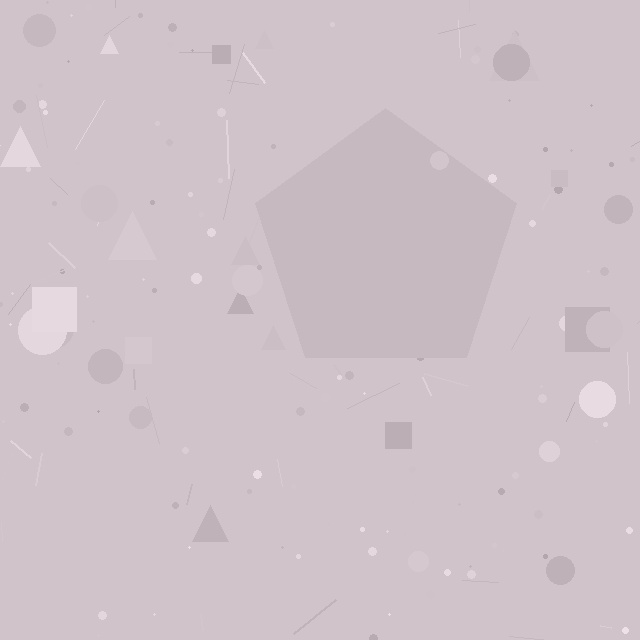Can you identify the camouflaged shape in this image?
The camouflaged shape is a pentagon.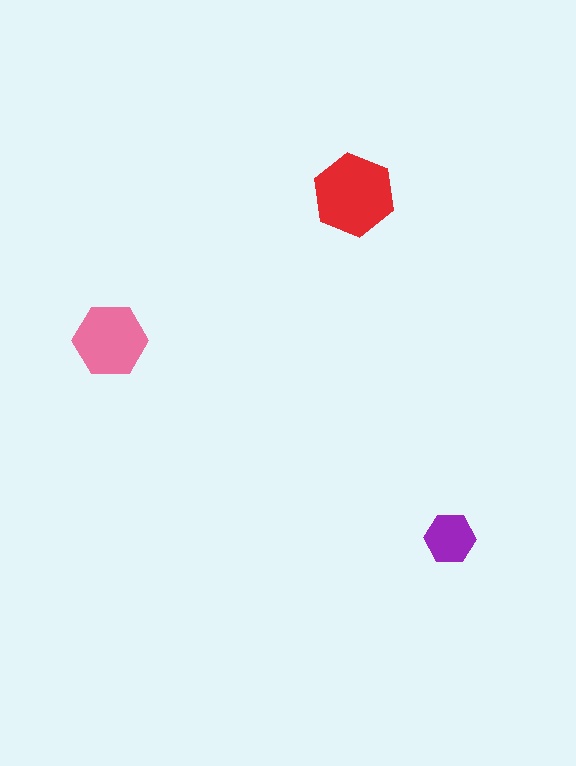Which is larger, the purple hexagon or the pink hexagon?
The pink one.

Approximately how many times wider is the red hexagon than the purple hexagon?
About 1.5 times wider.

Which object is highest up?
The red hexagon is topmost.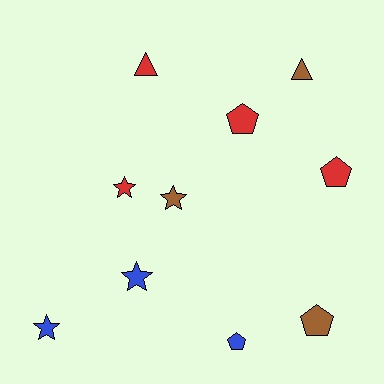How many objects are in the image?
There are 10 objects.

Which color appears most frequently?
Red, with 4 objects.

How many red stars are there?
There is 1 red star.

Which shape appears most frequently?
Star, with 4 objects.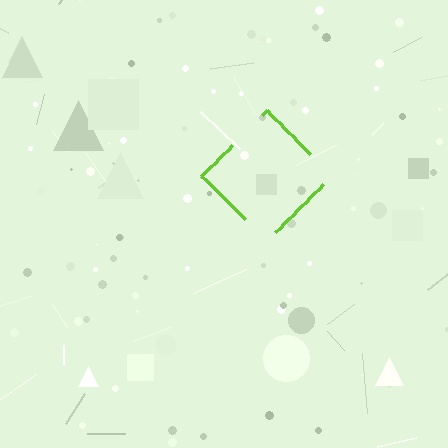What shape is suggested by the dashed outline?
The dashed outline suggests a diamond.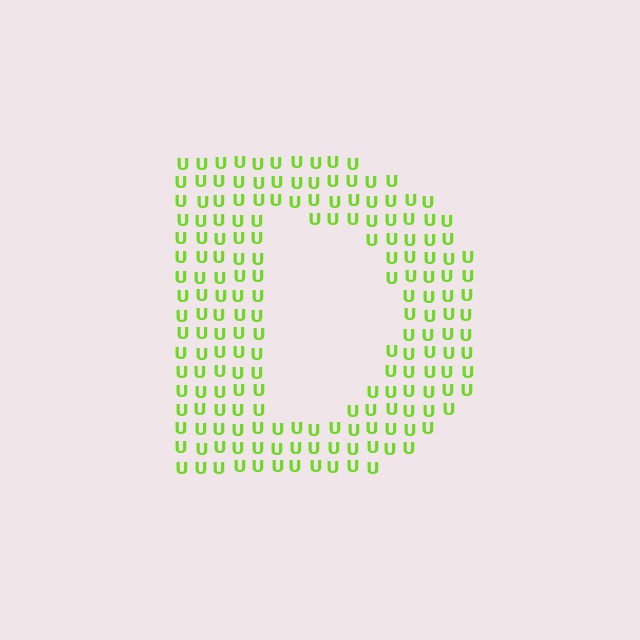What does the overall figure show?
The overall figure shows the letter D.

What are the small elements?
The small elements are letter U's.